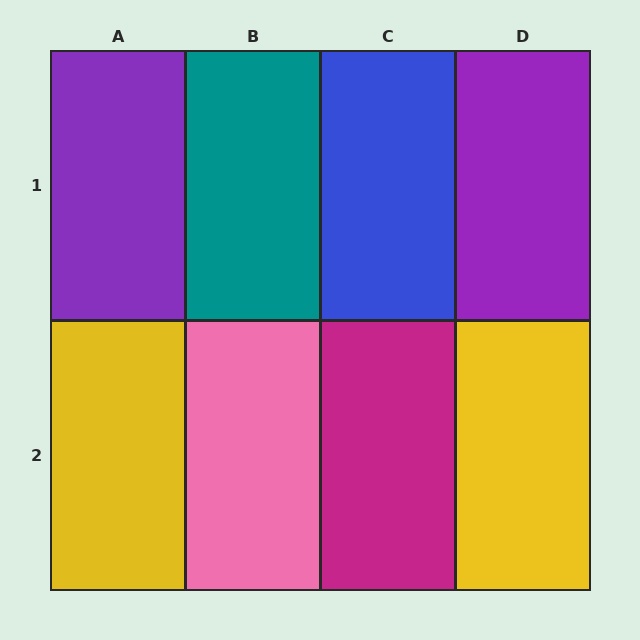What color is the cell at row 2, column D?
Yellow.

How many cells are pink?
1 cell is pink.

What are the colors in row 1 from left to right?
Purple, teal, blue, purple.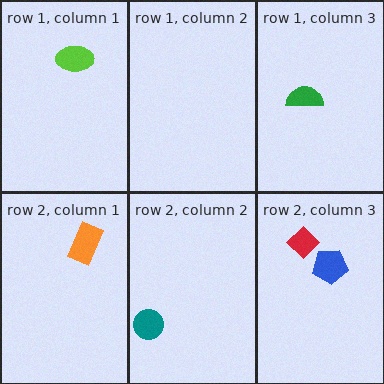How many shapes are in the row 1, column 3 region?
1.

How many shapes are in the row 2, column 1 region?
1.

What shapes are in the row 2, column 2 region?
The teal circle.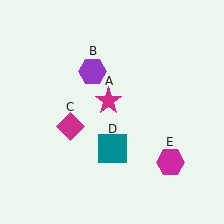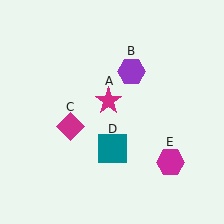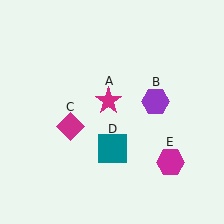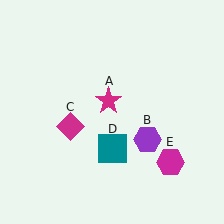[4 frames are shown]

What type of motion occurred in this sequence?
The purple hexagon (object B) rotated clockwise around the center of the scene.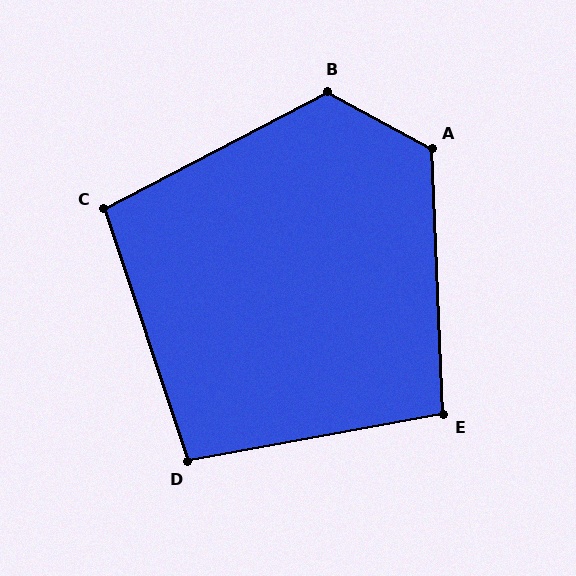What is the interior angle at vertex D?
Approximately 98 degrees (obtuse).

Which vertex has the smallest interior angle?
E, at approximately 98 degrees.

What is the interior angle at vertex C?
Approximately 99 degrees (obtuse).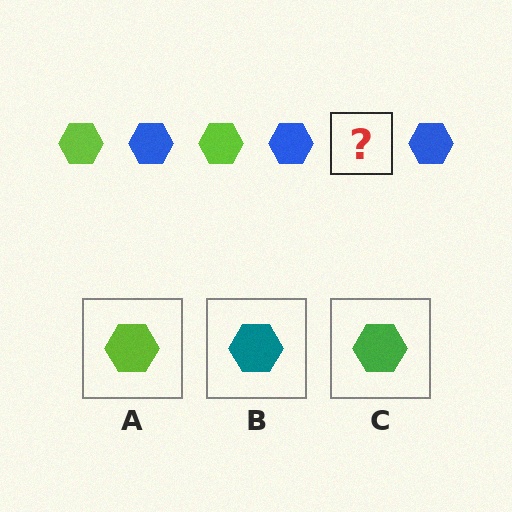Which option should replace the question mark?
Option A.